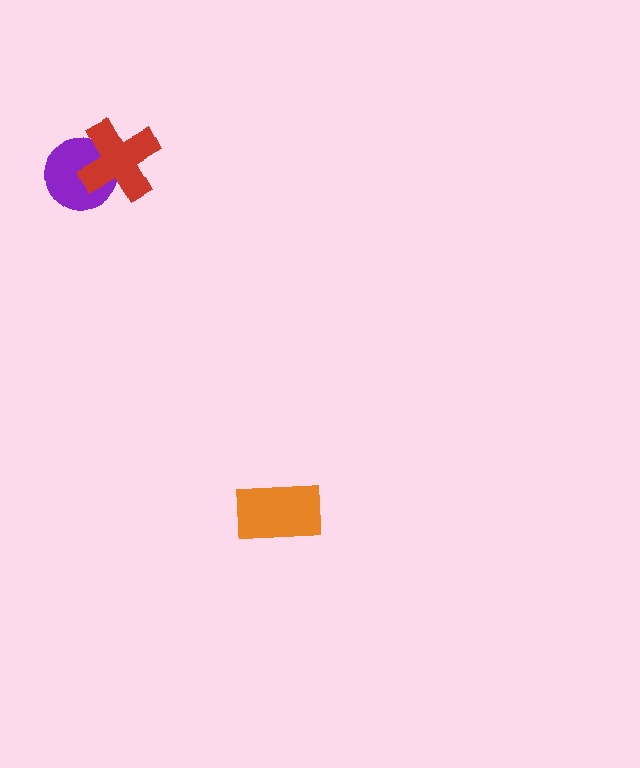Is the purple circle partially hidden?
Yes, it is partially covered by another shape.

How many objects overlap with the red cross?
1 object overlaps with the red cross.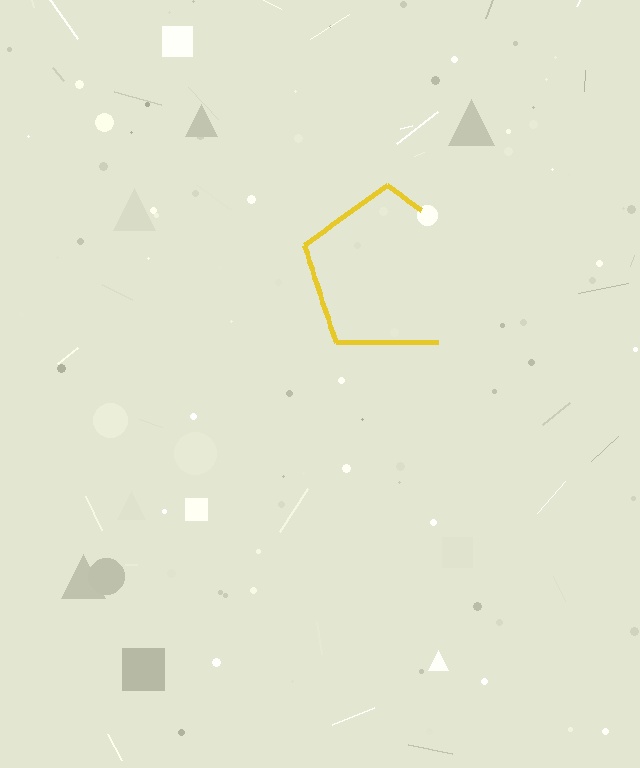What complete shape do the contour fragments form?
The contour fragments form a pentagon.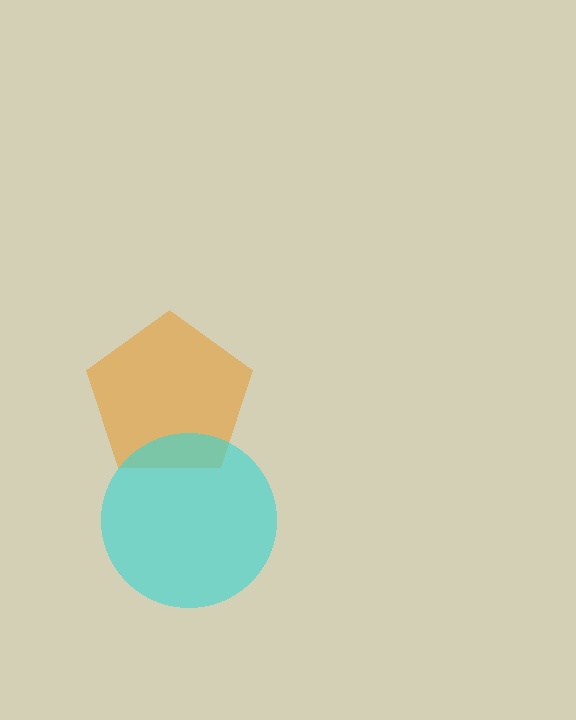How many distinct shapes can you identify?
There are 2 distinct shapes: an orange pentagon, a cyan circle.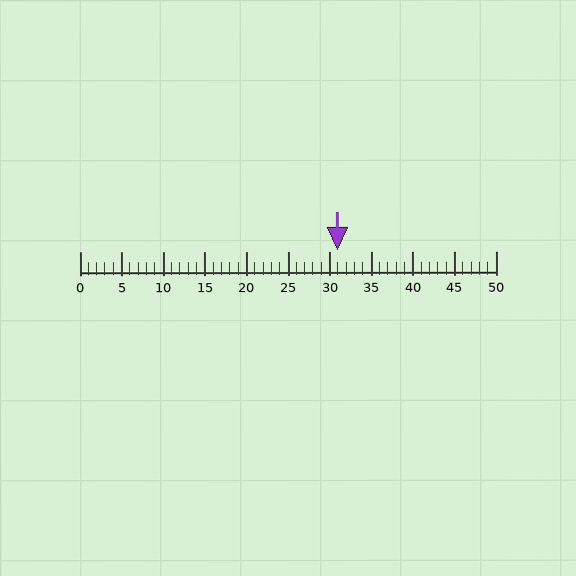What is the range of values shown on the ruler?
The ruler shows values from 0 to 50.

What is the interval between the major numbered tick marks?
The major tick marks are spaced 5 units apart.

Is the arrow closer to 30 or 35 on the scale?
The arrow is closer to 30.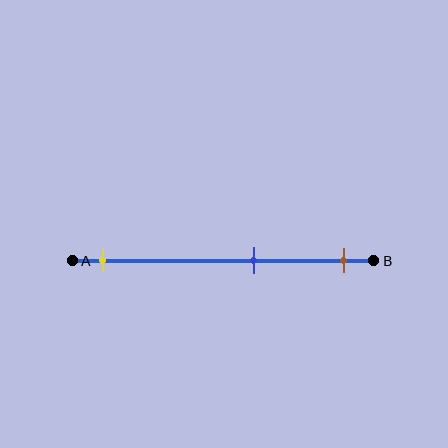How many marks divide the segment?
There are 3 marks dividing the segment.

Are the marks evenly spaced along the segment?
No, the marks are not evenly spaced.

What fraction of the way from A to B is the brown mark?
The brown mark is approximately 90% (0.9) of the way from A to B.